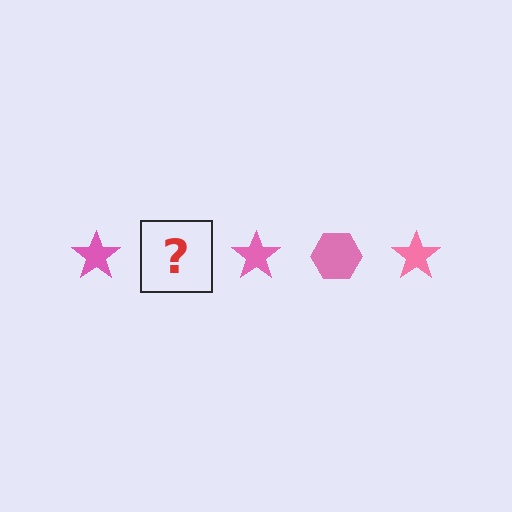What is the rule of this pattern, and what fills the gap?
The rule is that the pattern cycles through star, hexagon shapes in pink. The gap should be filled with a pink hexagon.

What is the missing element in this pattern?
The missing element is a pink hexagon.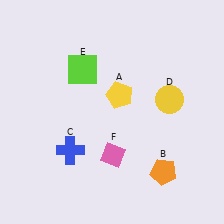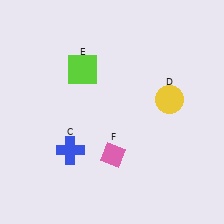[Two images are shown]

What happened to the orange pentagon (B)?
The orange pentagon (B) was removed in Image 2. It was in the bottom-right area of Image 1.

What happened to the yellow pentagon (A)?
The yellow pentagon (A) was removed in Image 2. It was in the top-right area of Image 1.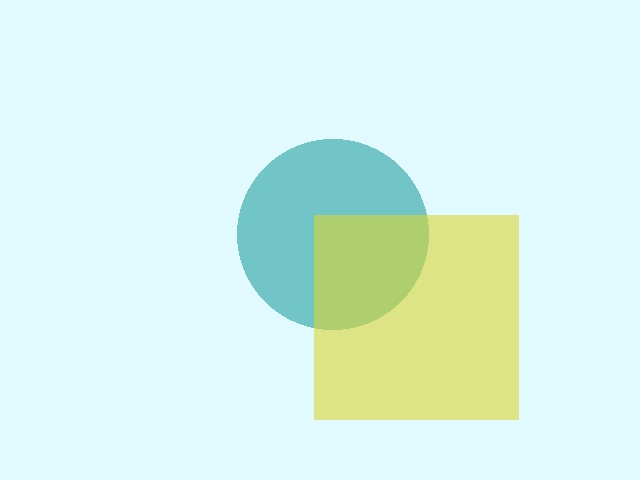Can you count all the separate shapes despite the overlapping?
Yes, there are 2 separate shapes.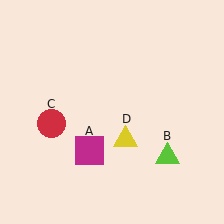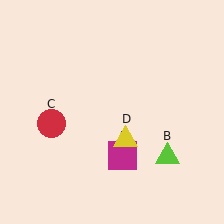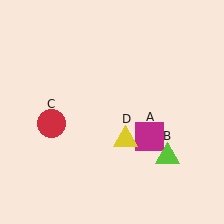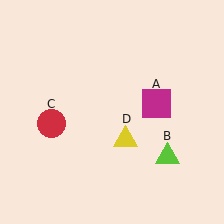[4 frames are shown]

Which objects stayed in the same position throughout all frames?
Lime triangle (object B) and red circle (object C) and yellow triangle (object D) remained stationary.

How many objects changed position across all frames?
1 object changed position: magenta square (object A).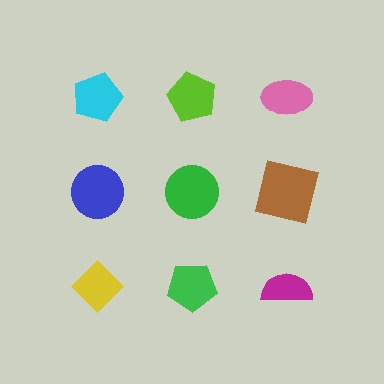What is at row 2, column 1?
A blue circle.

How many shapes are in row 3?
3 shapes.